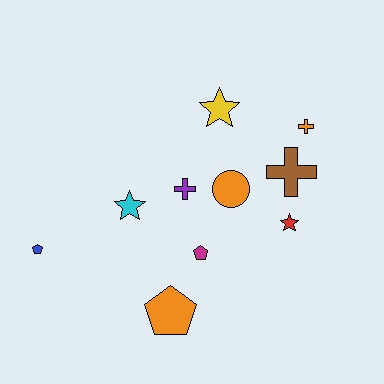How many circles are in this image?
There is 1 circle.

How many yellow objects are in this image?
There is 1 yellow object.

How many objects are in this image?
There are 10 objects.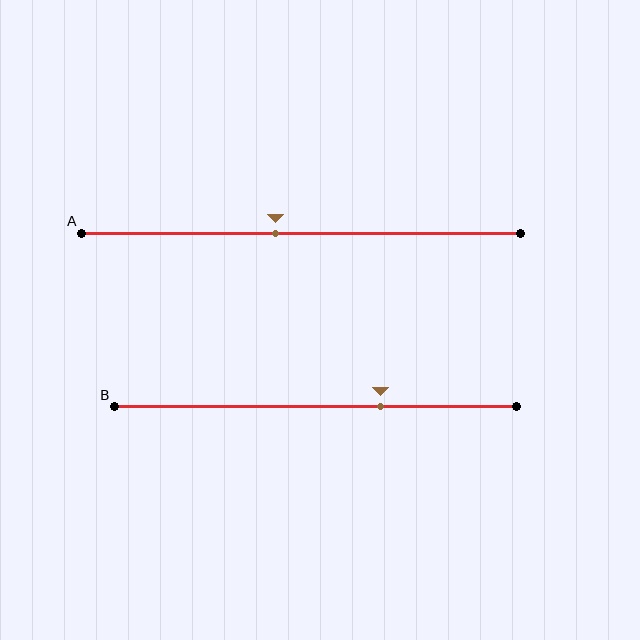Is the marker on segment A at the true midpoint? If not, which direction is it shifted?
No, the marker on segment A is shifted to the left by about 6% of the segment length.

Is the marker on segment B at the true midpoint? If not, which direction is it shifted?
No, the marker on segment B is shifted to the right by about 16% of the segment length.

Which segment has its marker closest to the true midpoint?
Segment A has its marker closest to the true midpoint.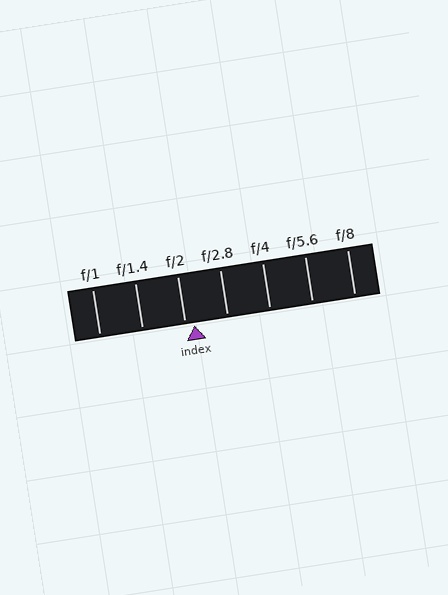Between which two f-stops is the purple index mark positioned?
The index mark is between f/2 and f/2.8.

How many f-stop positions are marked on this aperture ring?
There are 7 f-stop positions marked.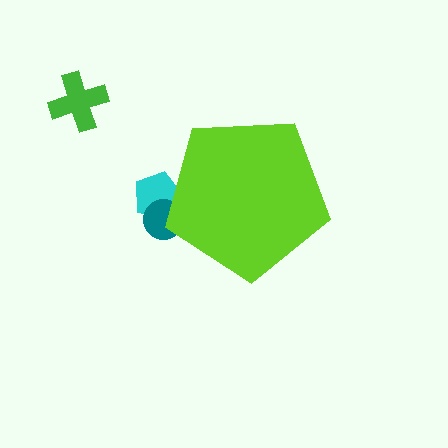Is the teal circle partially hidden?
Yes, the teal circle is partially hidden behind the lime pentagon.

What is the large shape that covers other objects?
A lime pentagon.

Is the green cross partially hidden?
No, the green cross is fully visible.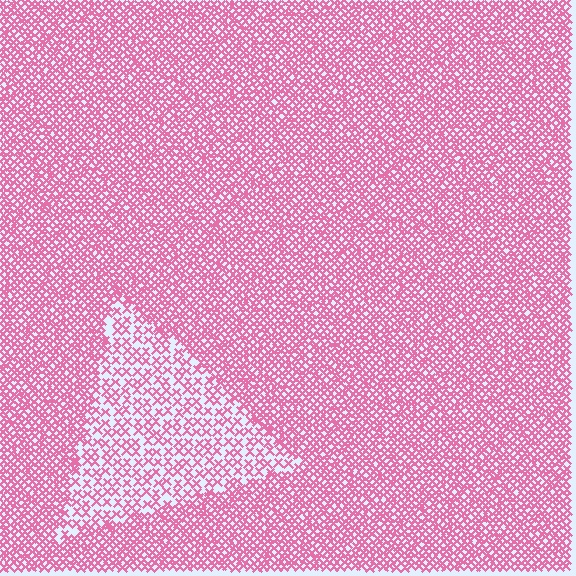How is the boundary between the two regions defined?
The boundary is defined by a change in element density (approximately 2.1x ratio). All elements are the same color, size, and shape.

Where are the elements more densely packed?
The elements are more densely packed outside the triangle boundary.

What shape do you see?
I see a triangle.